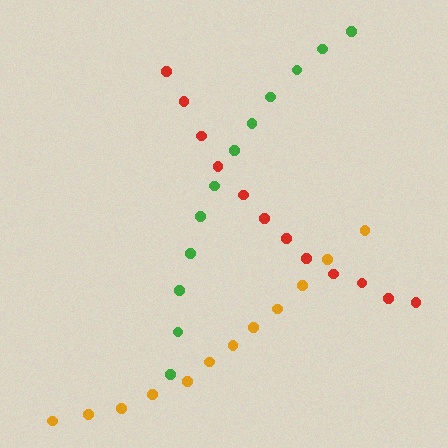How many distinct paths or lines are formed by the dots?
There are 3 distinct paths.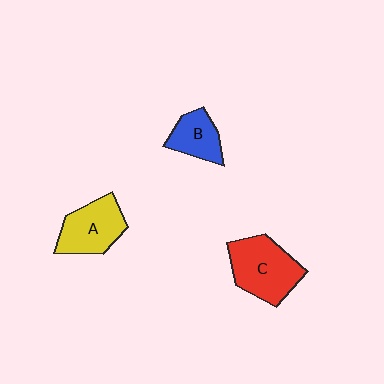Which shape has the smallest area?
Shape B (blue).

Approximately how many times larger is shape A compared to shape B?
Approximately 1.4 times.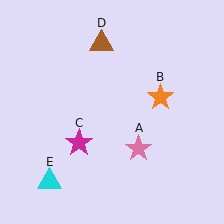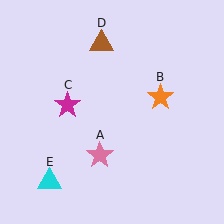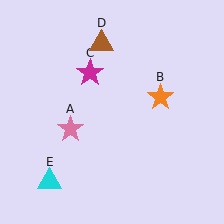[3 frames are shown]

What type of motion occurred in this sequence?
The pink star (object A), magenta star (object C) rotated clockwise around the center of the scene.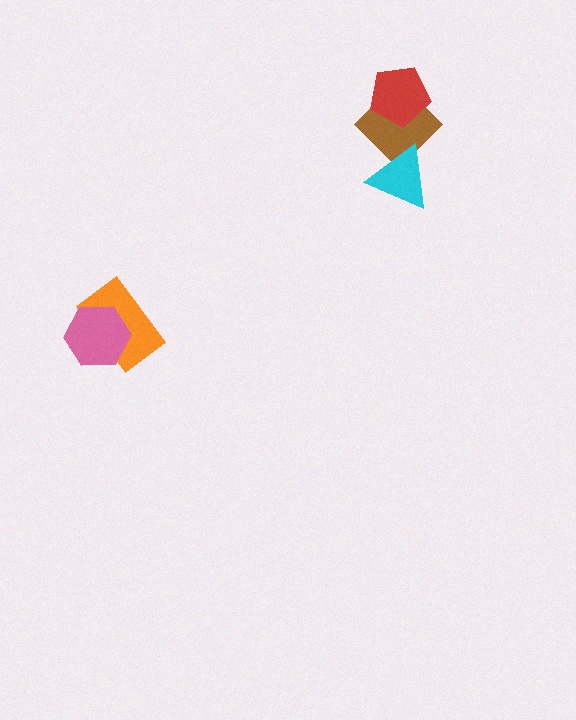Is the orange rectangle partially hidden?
Yes, it is partially covered by another shape.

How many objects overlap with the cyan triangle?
1 object overlaps with the cyan triangle.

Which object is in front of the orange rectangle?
The pink hexagon is in front of the orange rectangle.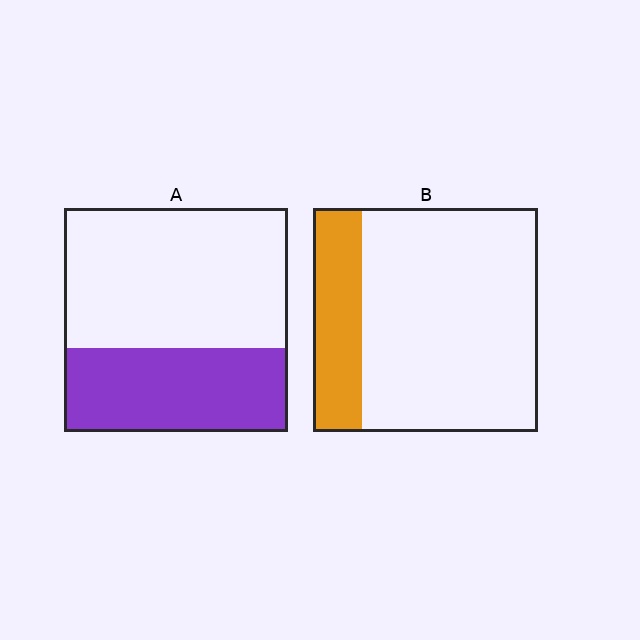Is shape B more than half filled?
No.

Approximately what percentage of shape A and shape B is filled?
A is approximately 40% and B is approximately 20%.